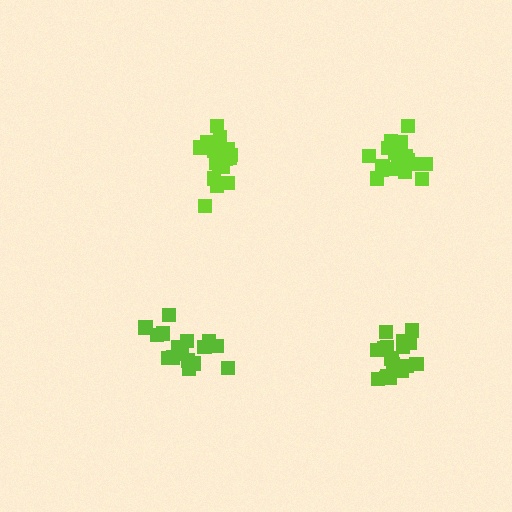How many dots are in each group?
Group 1: 17 dots, Group 2: 16 dots, Group 3: 18 dots, Group 4: 18 dots (69 total).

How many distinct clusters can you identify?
There are 4 distinct clusters.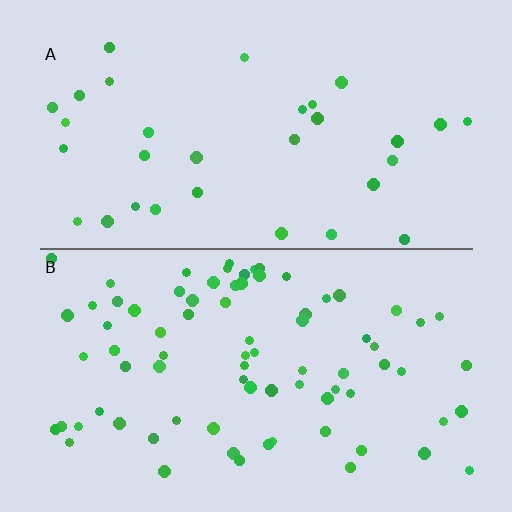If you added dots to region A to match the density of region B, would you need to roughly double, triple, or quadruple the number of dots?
Approximately double.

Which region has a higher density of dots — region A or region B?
B (the bottom).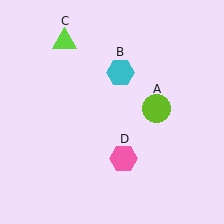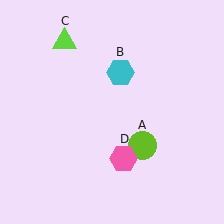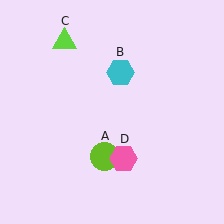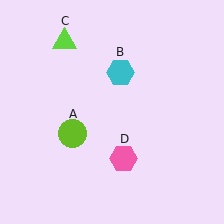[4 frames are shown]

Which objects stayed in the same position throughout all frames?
Cyan hexagon (object B) and lime triangle (object C) and pink hexagon (object D) remained stationary.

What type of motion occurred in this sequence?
The lime circle (object A) rotated clockwise around the center of the scene.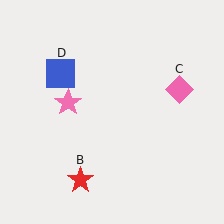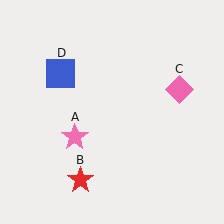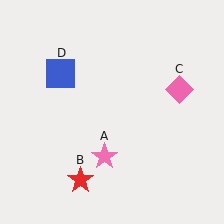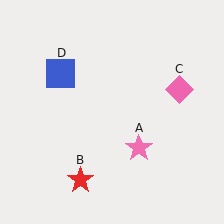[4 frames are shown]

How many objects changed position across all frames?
1 object changed position: pink star (object A).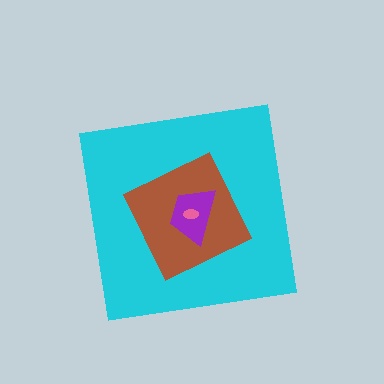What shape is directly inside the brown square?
The purple trapezoid.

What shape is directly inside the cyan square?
The brown square.